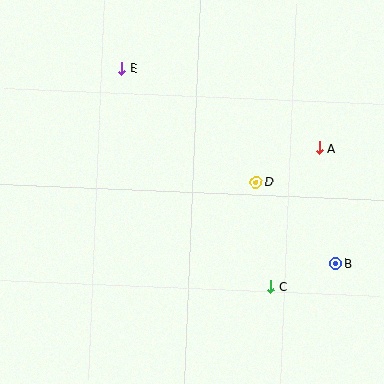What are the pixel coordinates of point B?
Point B is at (336, 263).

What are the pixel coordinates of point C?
Point C is at (271, 287).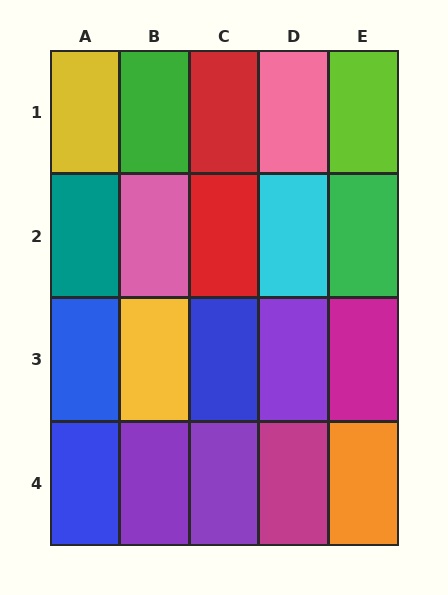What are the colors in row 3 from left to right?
Blue, yellow, blue, purple, magenta.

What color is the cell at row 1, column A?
Yellow.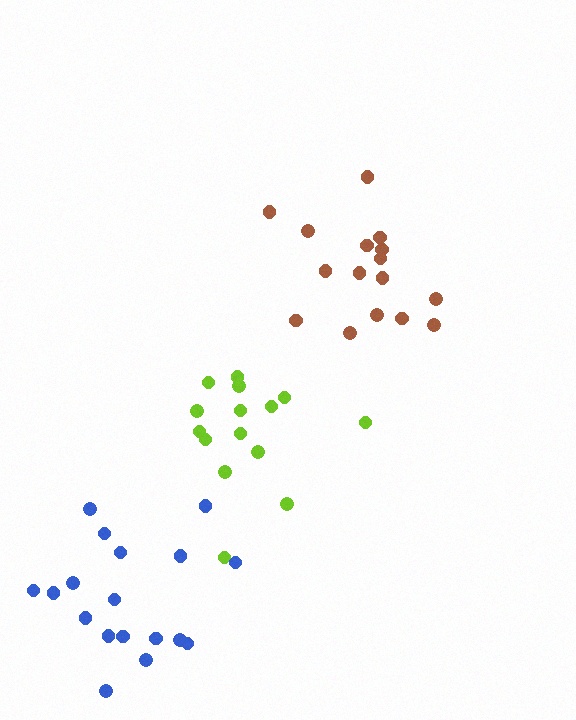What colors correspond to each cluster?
The clusters are colored: lime, brown, blue.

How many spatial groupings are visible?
There are 3 spatial groupings.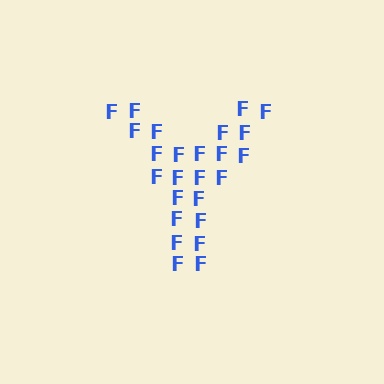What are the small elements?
The small elements are letter F's.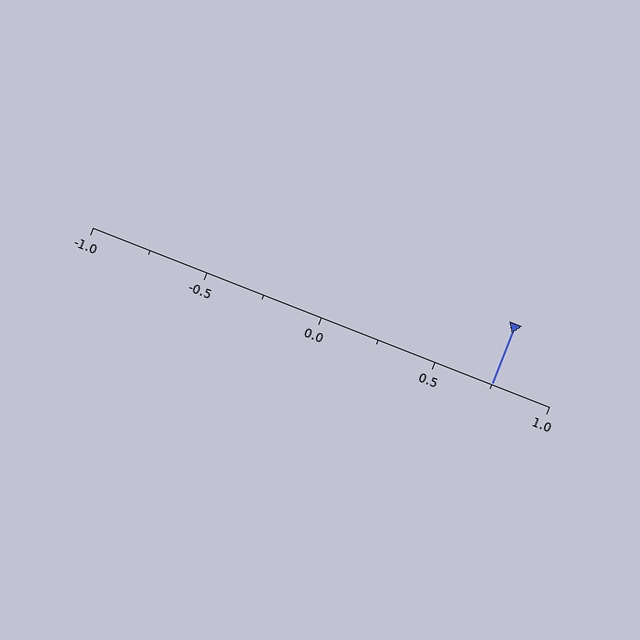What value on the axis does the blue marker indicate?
The marker indicates approximately 0.75.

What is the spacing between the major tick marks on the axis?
The major ticks are spaced 0.5 apart.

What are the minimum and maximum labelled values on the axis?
The axis runs from -1.0 to 1.0.